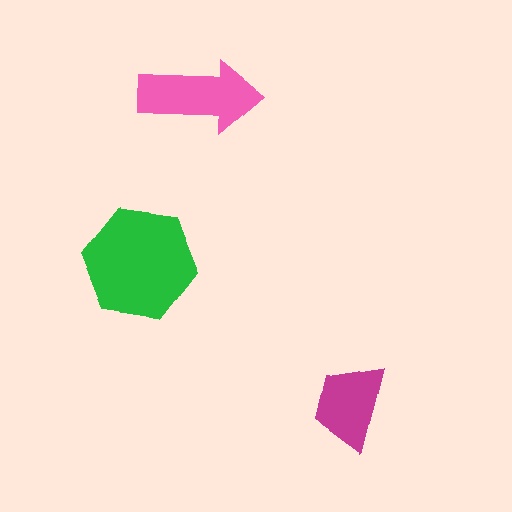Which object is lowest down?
The magenta trapezoid is bottommost.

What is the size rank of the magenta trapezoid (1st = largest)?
3rd.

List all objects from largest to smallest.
The green hexagon, the pink arrow, the magenta trapezoid.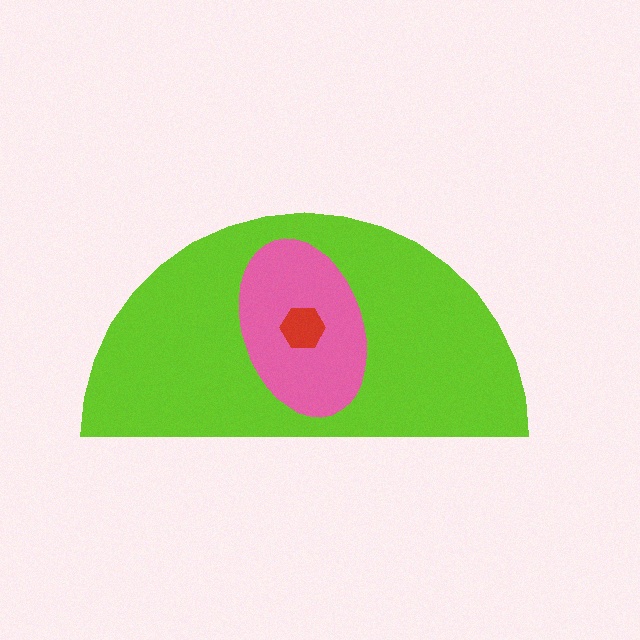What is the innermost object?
The red hexagon.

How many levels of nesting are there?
3.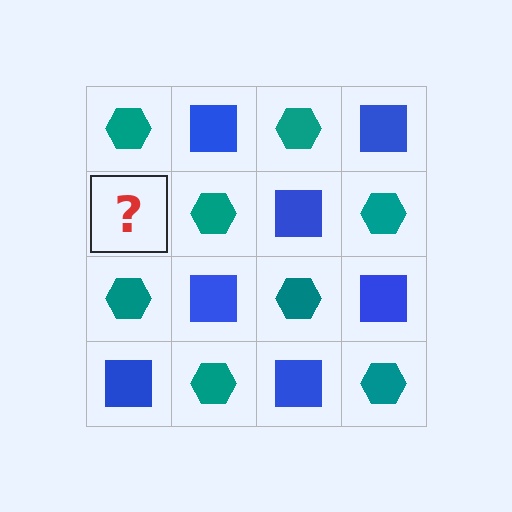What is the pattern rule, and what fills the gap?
The rule is that it alternates teal hexagon and blue square in a checkerboard pattern. The gap should be filled with a blue square.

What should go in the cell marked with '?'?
The missing cell should contain a blue square.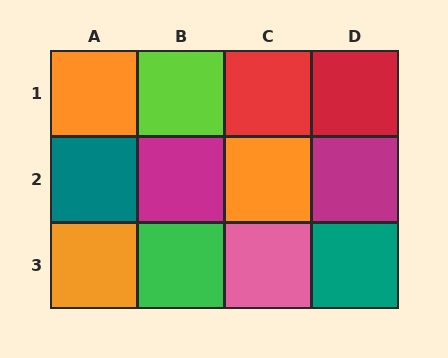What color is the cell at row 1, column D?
Red.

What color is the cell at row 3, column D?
Teal.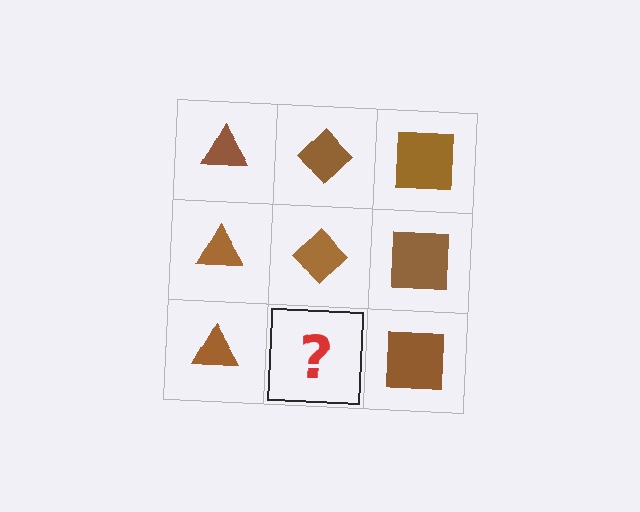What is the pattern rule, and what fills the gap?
The rule is that each column has a consistent shape. The gap should be filled with a brown diamond.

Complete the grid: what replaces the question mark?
The question mark should be replaced with a brown diamond.